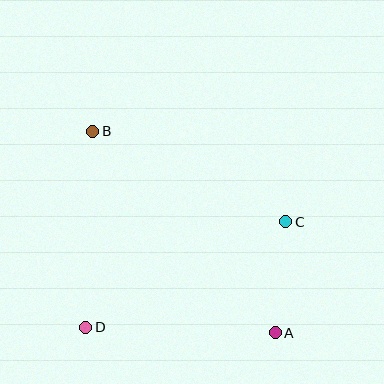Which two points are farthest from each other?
Points A and B are farthest from each other.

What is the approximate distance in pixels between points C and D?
The distance between C and D is approximately 226 pixels.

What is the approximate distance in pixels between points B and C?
The distance between B and C is approximately 213 pixels.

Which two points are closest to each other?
Points A and C are closest to each other.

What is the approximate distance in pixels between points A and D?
The distance between A and D is approximately 190 pixels.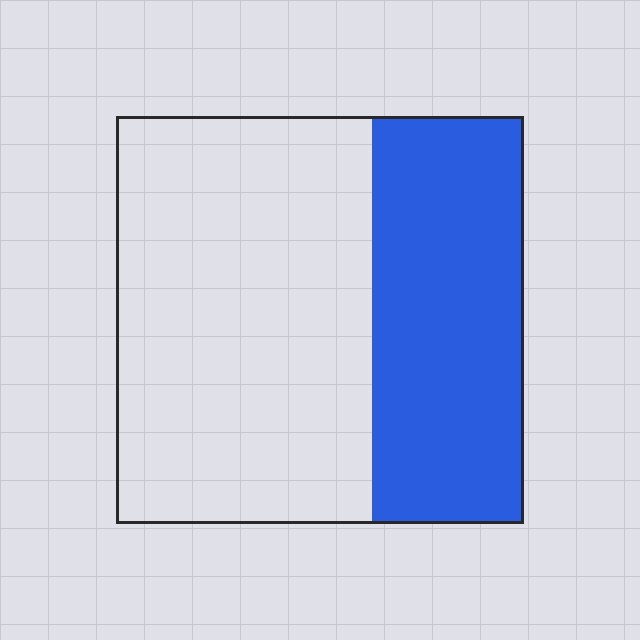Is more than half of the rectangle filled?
No.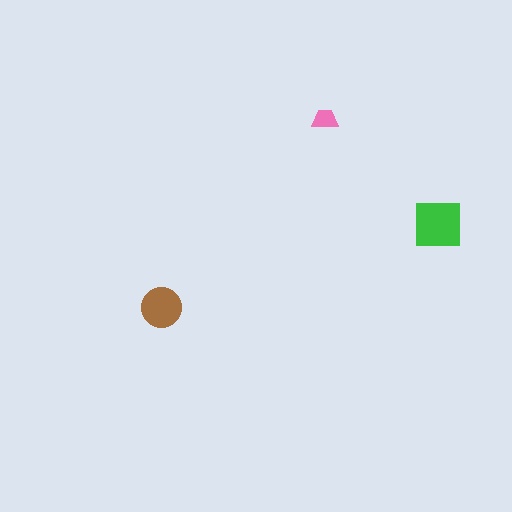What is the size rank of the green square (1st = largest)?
1st.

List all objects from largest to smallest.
The green square, the brown circle, the pink trapezoid.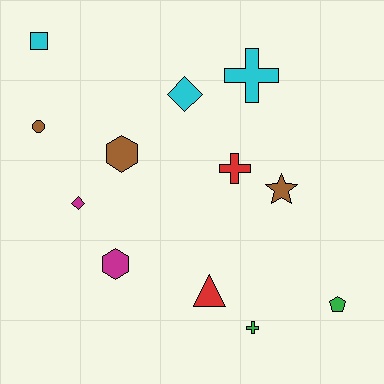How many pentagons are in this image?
There is 1 pentagon.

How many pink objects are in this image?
There are no pink objects.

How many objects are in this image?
There are 12 objects.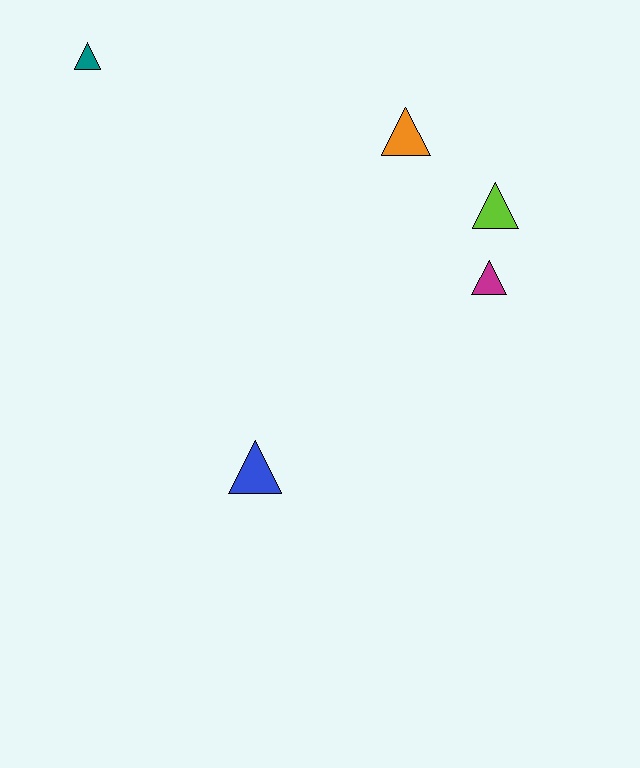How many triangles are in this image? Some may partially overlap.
There are 5 triangles.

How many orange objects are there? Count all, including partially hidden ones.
There is 1 orange object.